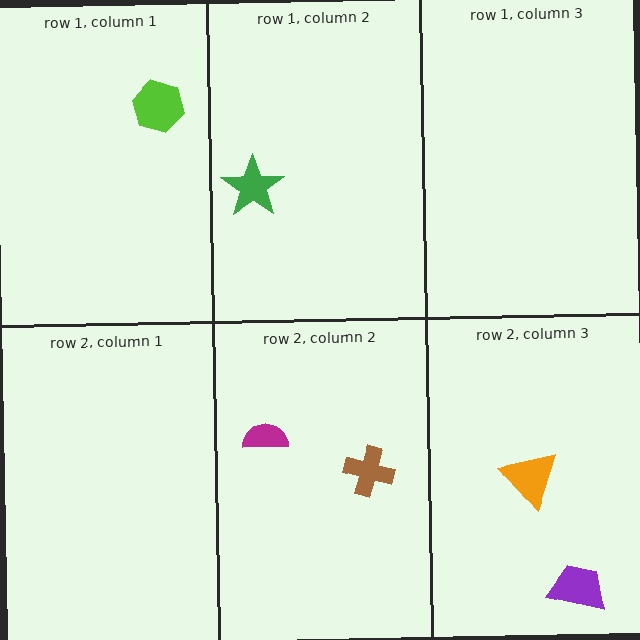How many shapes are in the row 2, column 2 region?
2.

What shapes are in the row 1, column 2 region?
The green star.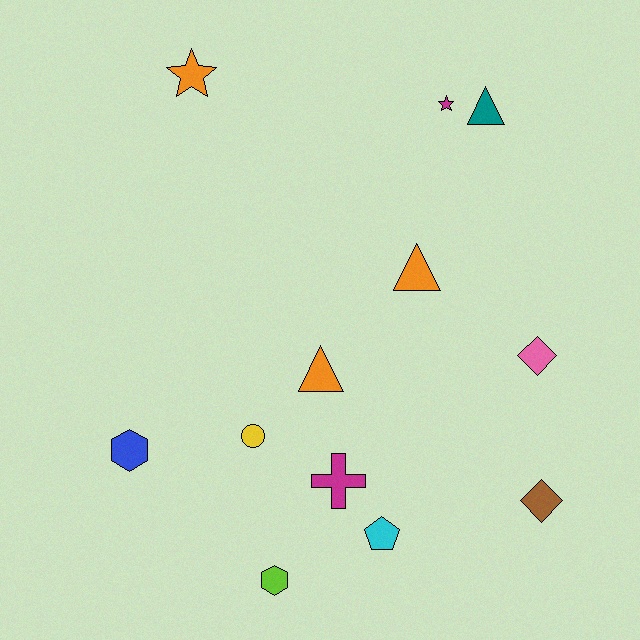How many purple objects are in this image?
There are no purple objects.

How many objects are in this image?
There are 12 objects.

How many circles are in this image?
There is 1 circle.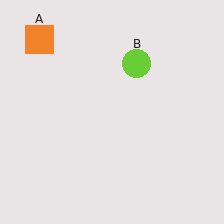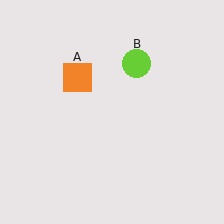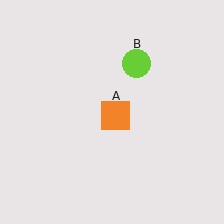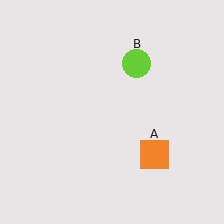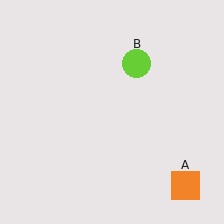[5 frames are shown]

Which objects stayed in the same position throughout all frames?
Lime circle (object B) remained stationary.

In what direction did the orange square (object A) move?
The orange square (object A) moved down and to the right.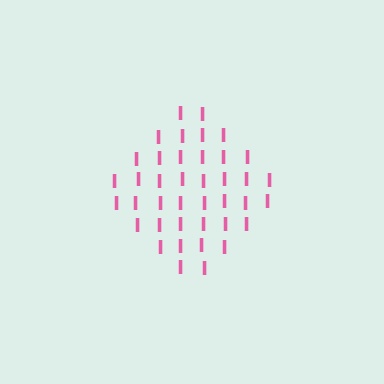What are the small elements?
The small elements are letter I's.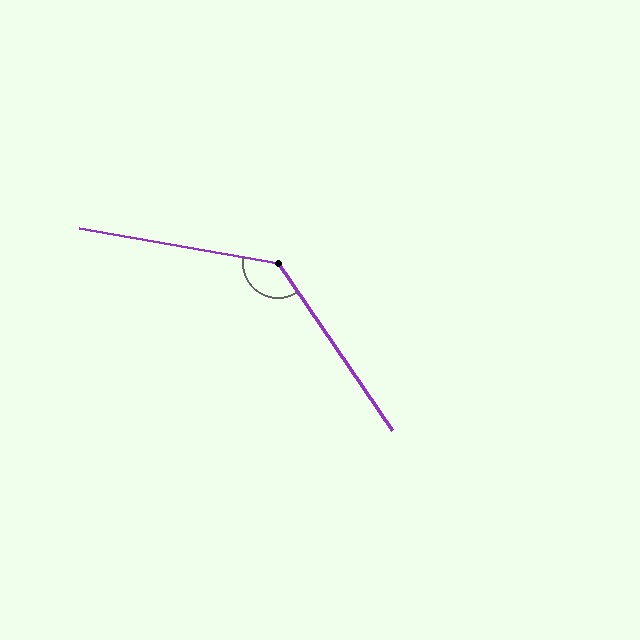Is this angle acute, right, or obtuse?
It is obtuse.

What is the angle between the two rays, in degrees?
Approximately 134 degrees.